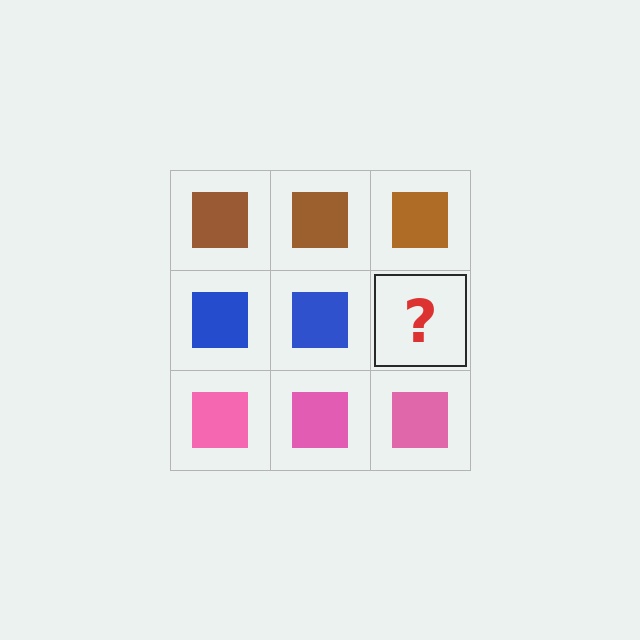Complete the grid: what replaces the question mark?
The question mark should be replaced with a blue square.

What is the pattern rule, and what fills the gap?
The rule is that each row has a consistent color. The gap should be filled with a blue square.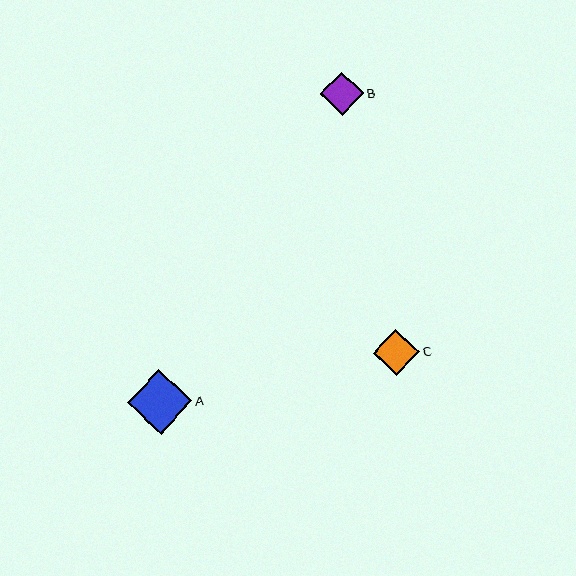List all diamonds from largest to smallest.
From largest to smallest: A, C, B.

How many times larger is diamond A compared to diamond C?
Diamond A is approximately 1.4 times the size of diamond C.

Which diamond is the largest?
Diamond A is the largest with a size of approximately 64 pixels.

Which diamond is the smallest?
Diamond B is the smallest with a size of approximately 44 pixels.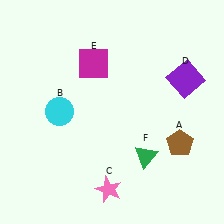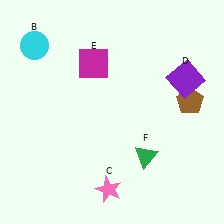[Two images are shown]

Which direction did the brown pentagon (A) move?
The brown pentagon (A) moved up.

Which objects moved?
The objects that moved are: the brown pentagon (A), the cyan circle (B).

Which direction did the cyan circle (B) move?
The cyan circle (B) moved up.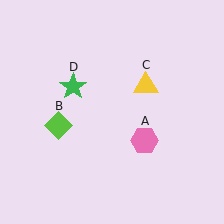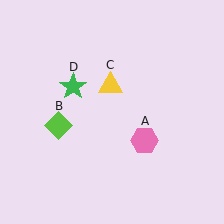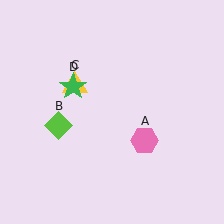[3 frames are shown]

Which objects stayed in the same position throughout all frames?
Pink hexagon (object A) and lime diamond (object B) and green star (object D) remained stationary.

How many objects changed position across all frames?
1 object changed position: yellow triangle (object C).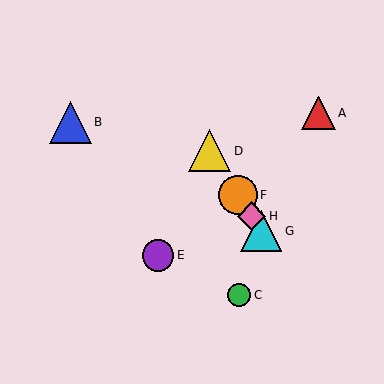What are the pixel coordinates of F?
Object F is at (238, 195).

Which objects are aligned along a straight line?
Objects D, F, G, H are aligned along a straight line.